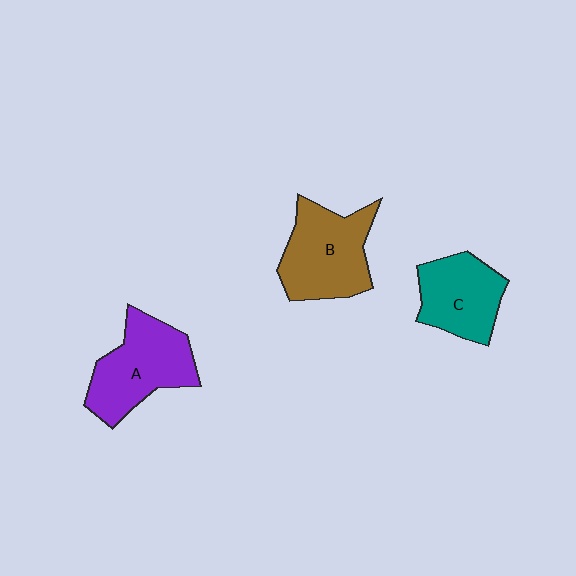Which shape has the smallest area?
Shape C (teal).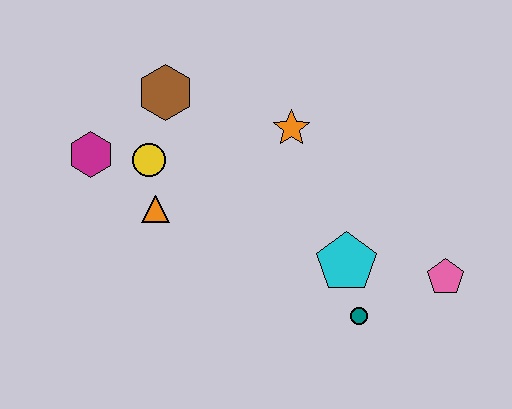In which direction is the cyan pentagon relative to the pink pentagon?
The cyan pentagon is to the left of the pink pentagon.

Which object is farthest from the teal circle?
The magenta hexagon is farthest from the teal circle.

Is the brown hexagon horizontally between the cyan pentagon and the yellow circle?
Yes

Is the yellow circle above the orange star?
No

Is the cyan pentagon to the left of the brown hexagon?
No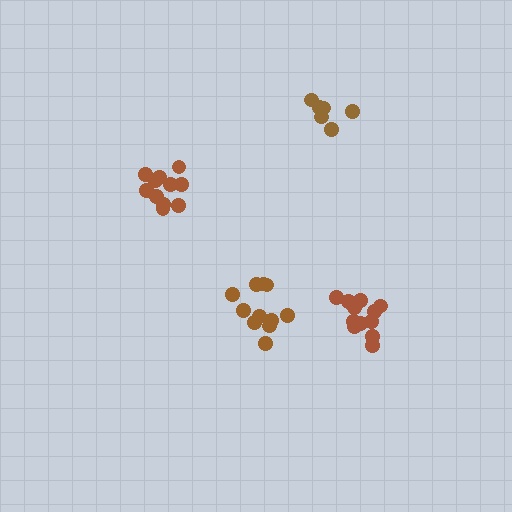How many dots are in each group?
Group 1: 11 dots, Group 2: 11 dots, Group 3: 6 dots, Group 4: 12 dots (40 total).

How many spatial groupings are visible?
There are 4 spatial groupings.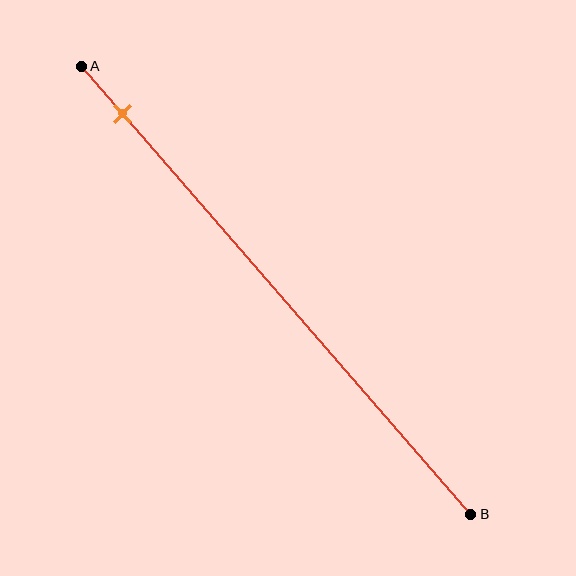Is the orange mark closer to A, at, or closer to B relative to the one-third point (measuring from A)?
The orange mark is closer to point A than the one-third point of segment AB.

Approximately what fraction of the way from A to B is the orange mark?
The orange mark is approximately 10% of the way from A to B.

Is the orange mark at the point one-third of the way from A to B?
No, the mark is at about 10% from A, not at the 33% one-third point.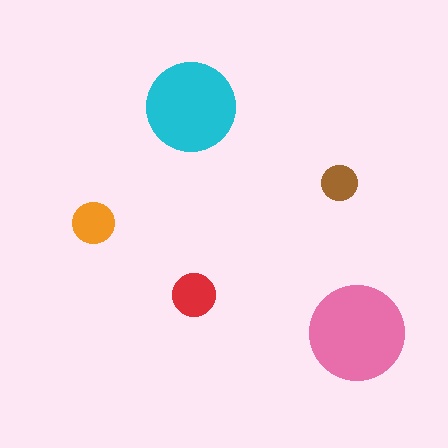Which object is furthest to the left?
The orange circle is leftmost.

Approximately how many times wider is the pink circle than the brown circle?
About 2.5 times wider.